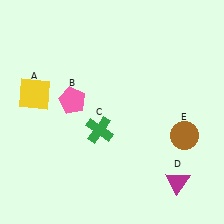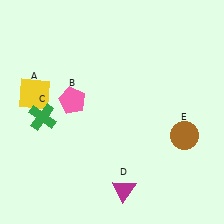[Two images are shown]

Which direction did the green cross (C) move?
The green cross (C) moved left.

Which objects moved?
The objects that moved are: the green cross (C), the magenta triangle (D).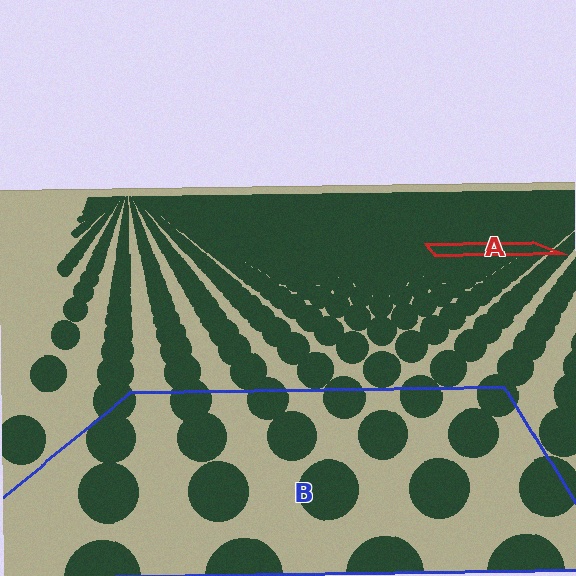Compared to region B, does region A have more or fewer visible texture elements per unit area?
Region A has more texture elements per unit area — they are packed more densely because it is farther away.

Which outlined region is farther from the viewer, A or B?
Region A is farther from the viewer — the texture elements inside it appear smaller and more densely packed.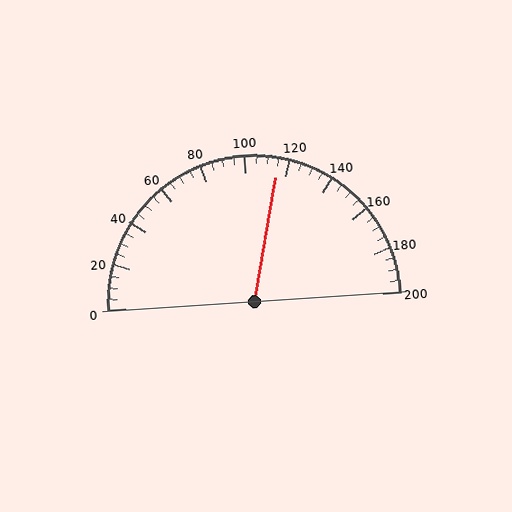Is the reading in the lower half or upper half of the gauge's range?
The reading is in the upper half of the range (0 to 200).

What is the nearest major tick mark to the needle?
The nearest major tick mark is 120.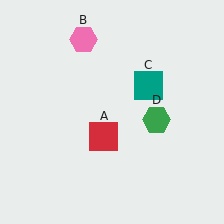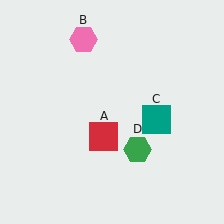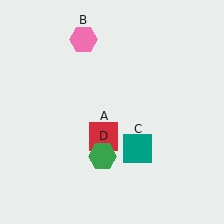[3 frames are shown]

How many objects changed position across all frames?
2 objects changed position: teal square (object C), green hexagon (object D).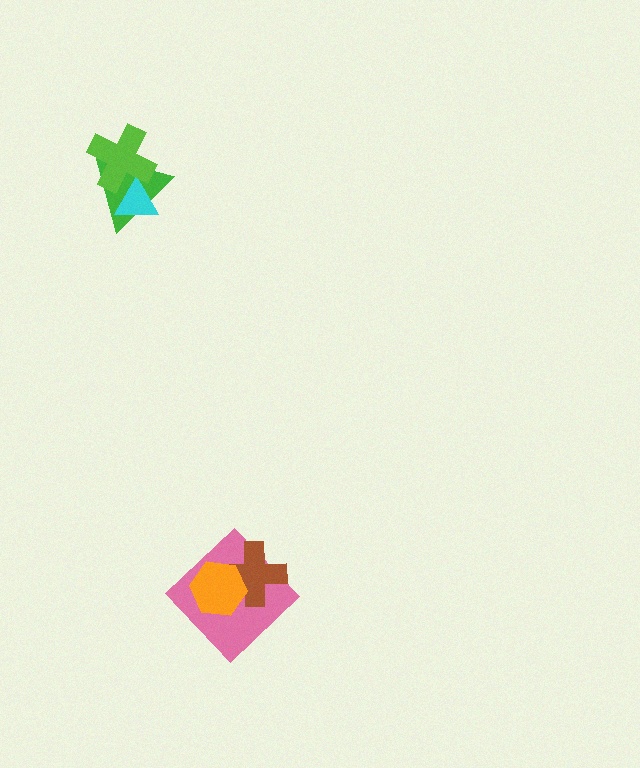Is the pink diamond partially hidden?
Yes, it is partially covered by another shape.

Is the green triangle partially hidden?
Yes, it is partially covered by another shape.